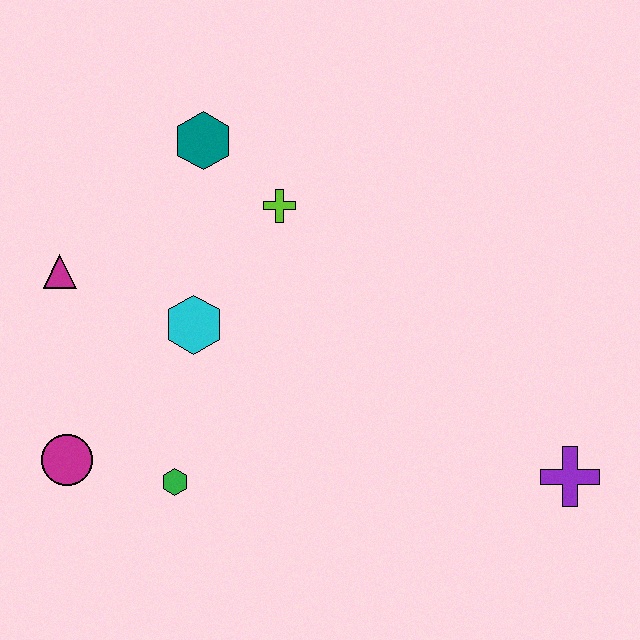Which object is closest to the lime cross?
The teal hexagon is closest to the lime cross.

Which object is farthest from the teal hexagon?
The purple cross is farthest from the teal hexagon.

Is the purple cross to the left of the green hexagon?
No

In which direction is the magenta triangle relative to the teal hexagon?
The magenta triangle is to the left of the teal hexagon.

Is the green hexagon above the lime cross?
No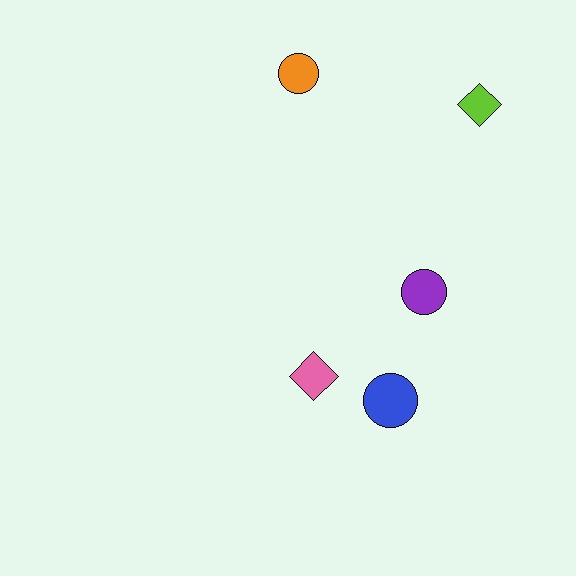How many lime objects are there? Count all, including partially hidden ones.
There is 1 lime object.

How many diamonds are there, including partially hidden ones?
There are 2 diamonds.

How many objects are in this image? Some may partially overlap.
There are 5 objects.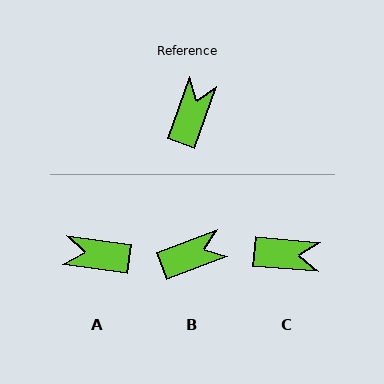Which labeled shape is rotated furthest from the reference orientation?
A, about 102 degrees away.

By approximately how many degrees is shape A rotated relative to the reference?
Approximately 102 degrees counter-clockwise.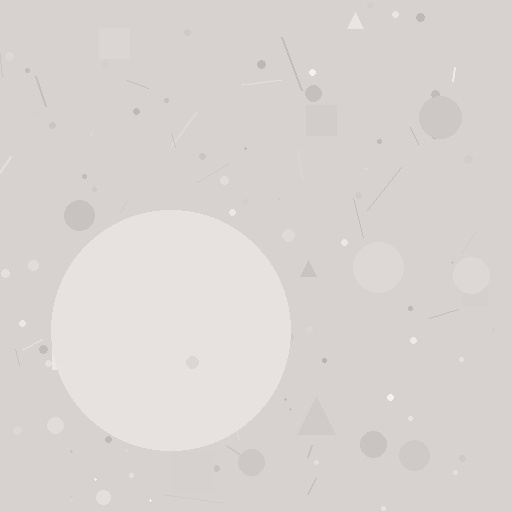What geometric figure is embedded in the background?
A circle is embedded in the background.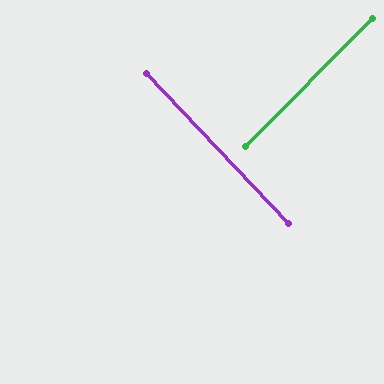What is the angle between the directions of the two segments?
Approximately 88 degrees.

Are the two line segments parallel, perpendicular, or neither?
Perpendicular — they meet at approximately 88°.